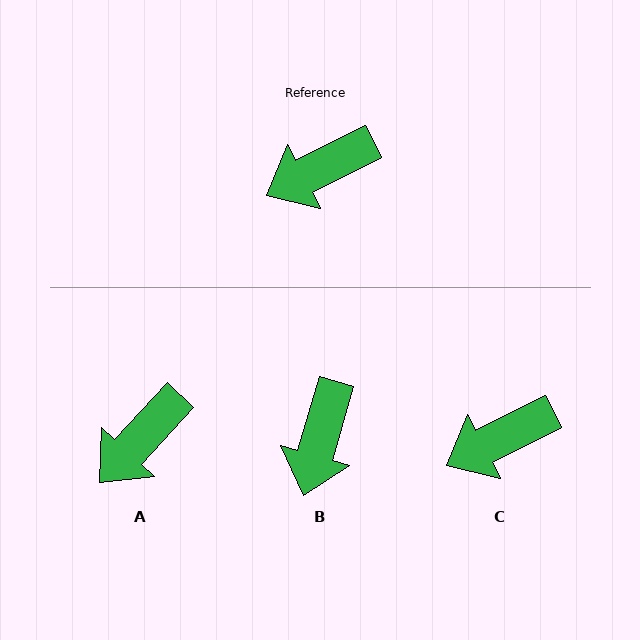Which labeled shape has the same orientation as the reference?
C.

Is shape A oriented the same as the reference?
No, it is off by about 21 degrees.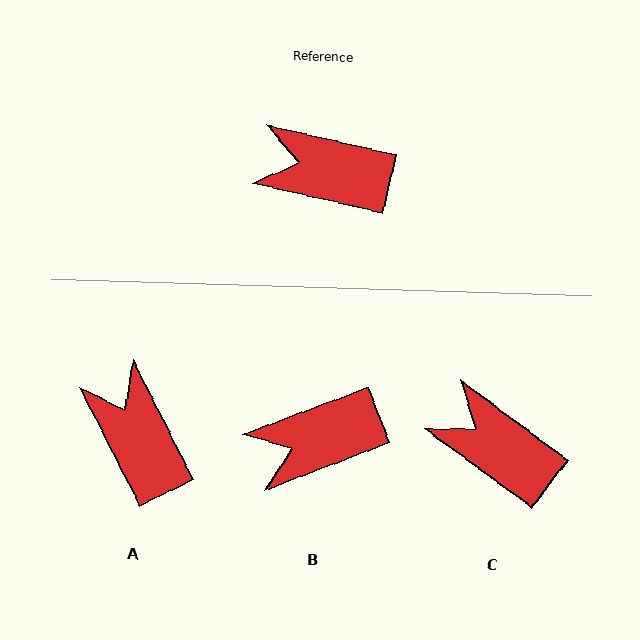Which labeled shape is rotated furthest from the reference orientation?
A, about 50 degrees away.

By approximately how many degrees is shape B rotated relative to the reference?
Approximately 34 degrees counter-clockwise.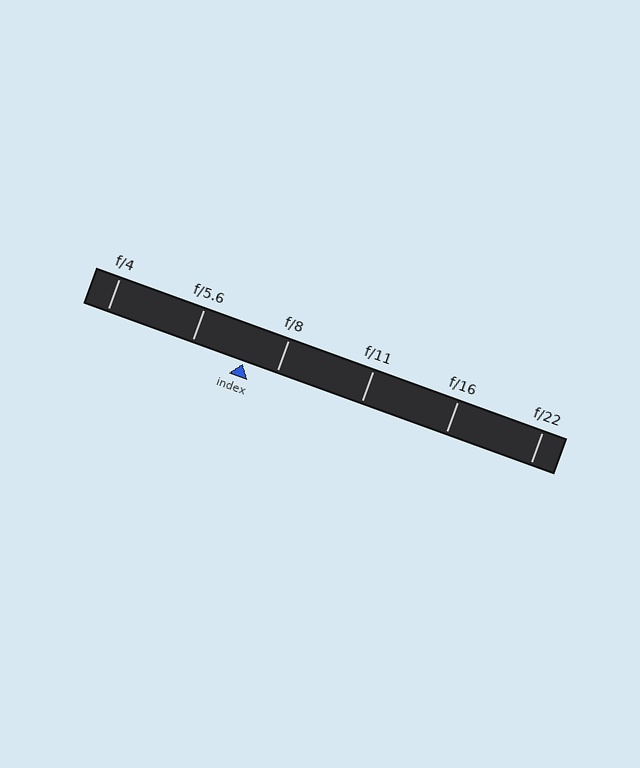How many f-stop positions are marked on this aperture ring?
There are 6 f-stop positions marked.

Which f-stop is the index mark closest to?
The index mark is closest to f/8.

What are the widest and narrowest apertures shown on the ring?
The widest aperture shown is f/4 and the narrowest is f/22.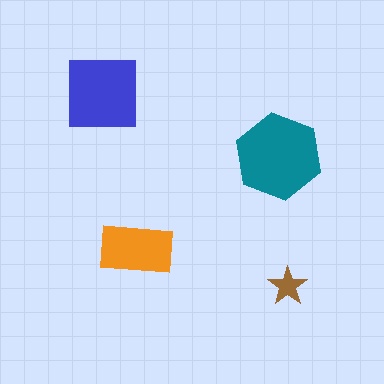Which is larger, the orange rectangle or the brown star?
The orange rectangle.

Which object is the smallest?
The brown star.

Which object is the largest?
The teal hexagon.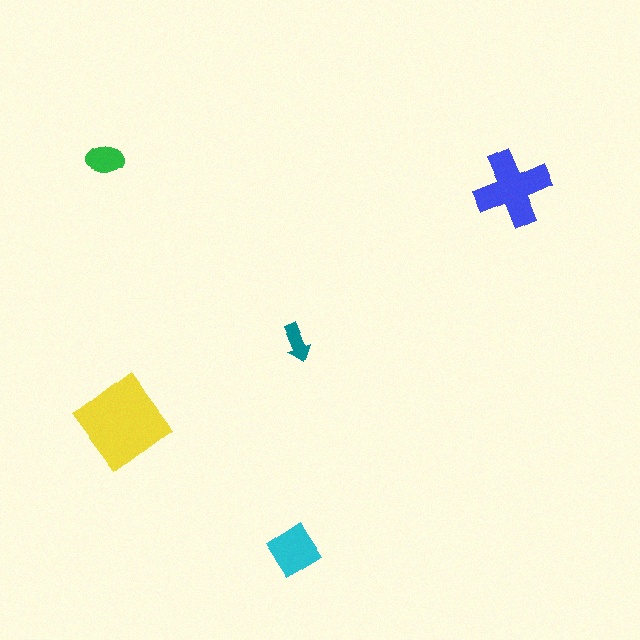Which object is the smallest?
The teal arrow.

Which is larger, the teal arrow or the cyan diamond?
The cyan diamond.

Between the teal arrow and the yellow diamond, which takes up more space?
The yellow diamond.